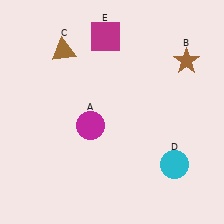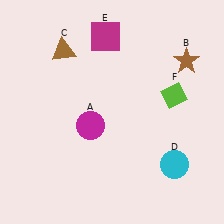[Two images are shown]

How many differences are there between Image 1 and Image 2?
There is 1 difference between the two images.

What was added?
A lime diamond (F) was added in Image 2.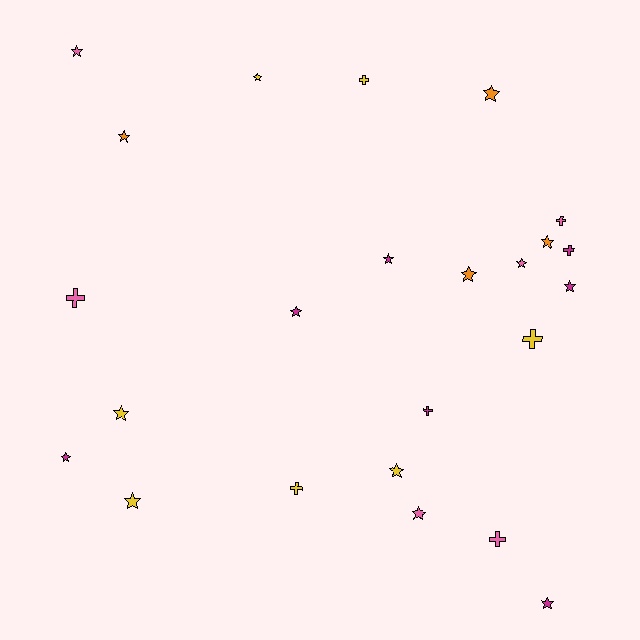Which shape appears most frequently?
Star, with 16 objects.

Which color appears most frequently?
Yellow, with 7 objects.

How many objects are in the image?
There are 24 objects.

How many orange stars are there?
There are 4 orange stars.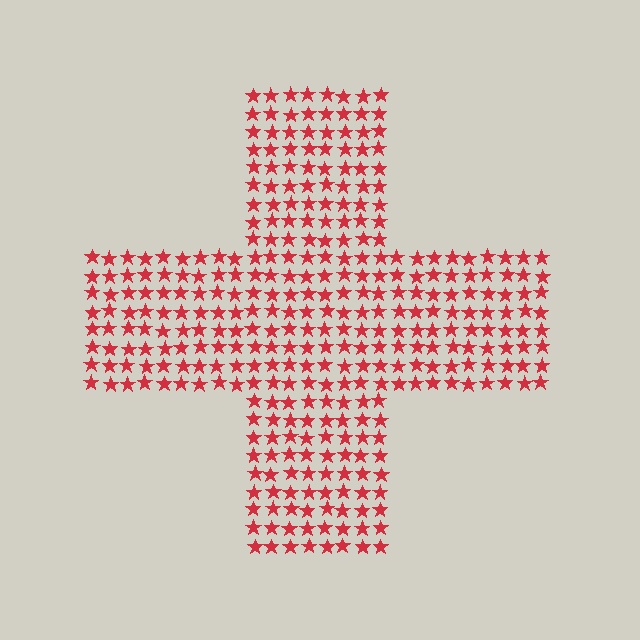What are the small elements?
The small elements are stars.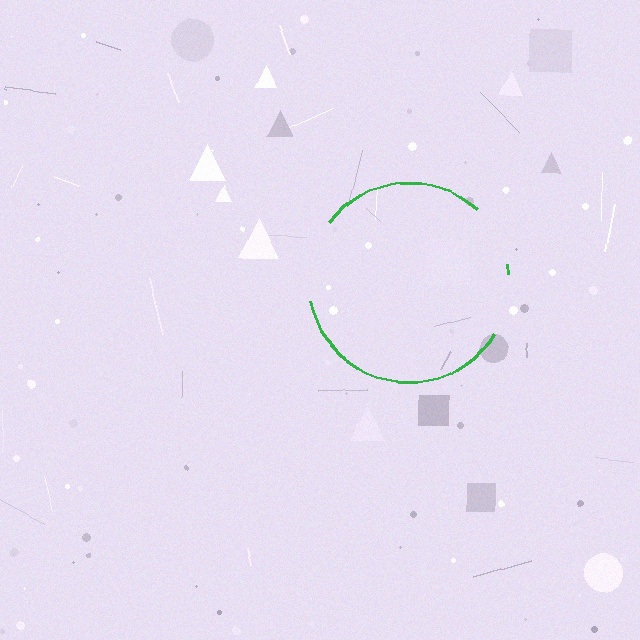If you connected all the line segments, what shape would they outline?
They would outline a circle.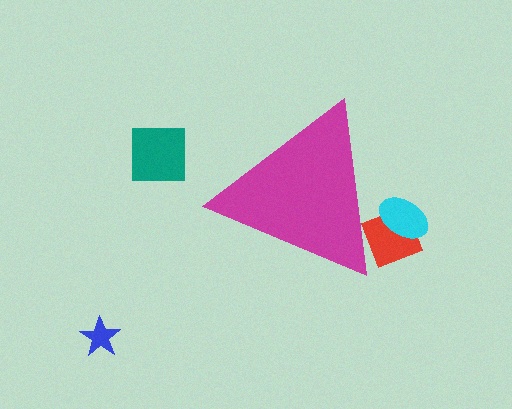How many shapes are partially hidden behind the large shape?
2 shapes are partially hidden.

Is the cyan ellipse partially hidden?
Yes, the cyan ellipse is partially hidden behind the magenta triangle.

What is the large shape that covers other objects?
A magenta triangle.